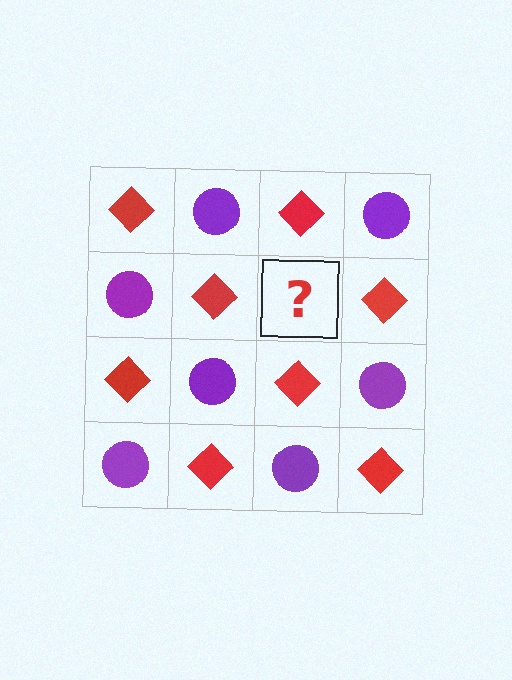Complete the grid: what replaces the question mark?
The question mark should be replaced with a purple circle.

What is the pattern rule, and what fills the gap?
The rule is that it alternates red diamond and purple circle in a checkerboard pattern. The gap should be filled with a purple circle.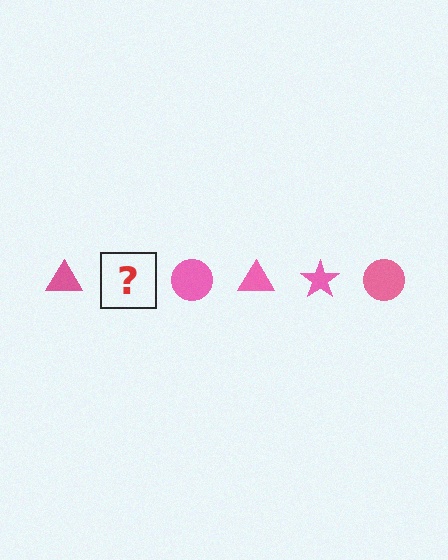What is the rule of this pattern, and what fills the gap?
The rule is that the pattern cycles through triangle, star, circle shapes in pink. The gap should be filled with a pink star.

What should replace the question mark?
The question mark should be replaced with a pink star.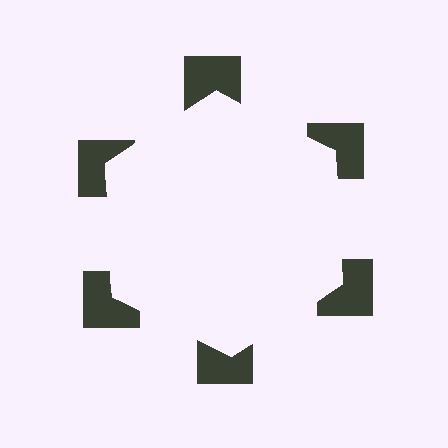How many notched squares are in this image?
There are 6 — one at each vertex of the illusory hexagon.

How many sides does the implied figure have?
6 sides.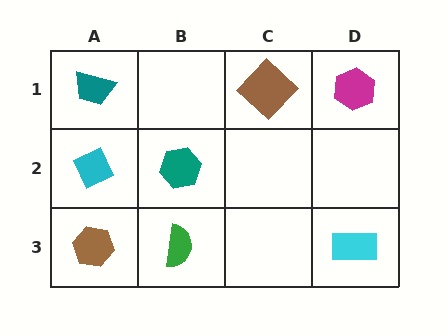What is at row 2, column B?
A teal hexagon.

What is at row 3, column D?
A cyan rectangle.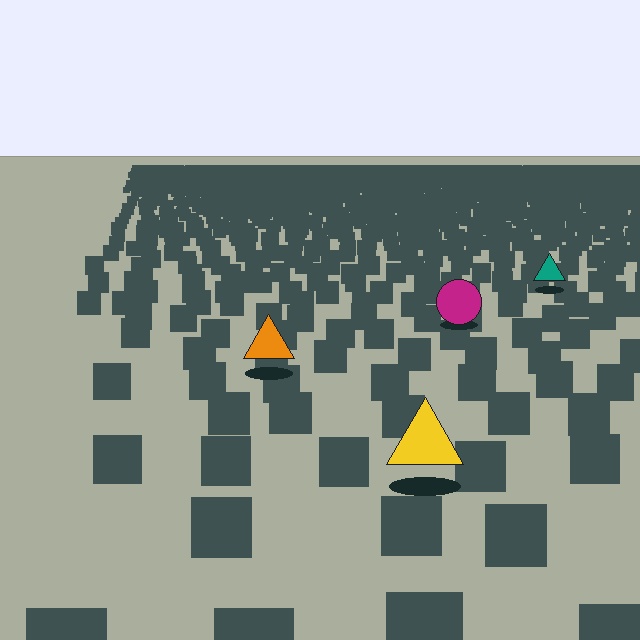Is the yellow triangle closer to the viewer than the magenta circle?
Yes. The yellow triangle is closer — you can tell from the texture gradient: the ground texture is coarser near it.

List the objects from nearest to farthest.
From nearest to farthest: the yellow triangle, the orange triangle, the magenta circle, the teal triangle.